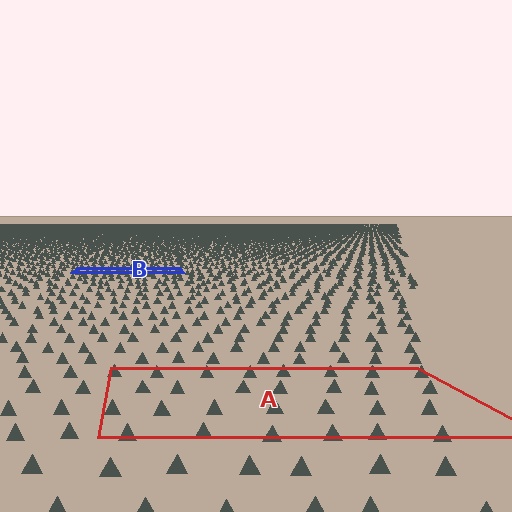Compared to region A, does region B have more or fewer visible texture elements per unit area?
Region B has more texture elements per unit area — they are packed more densely because it is farther away.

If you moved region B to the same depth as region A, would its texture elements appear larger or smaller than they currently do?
They would appear larger. At a closer depth, the same texture elements are projected at a bigger on-screen size.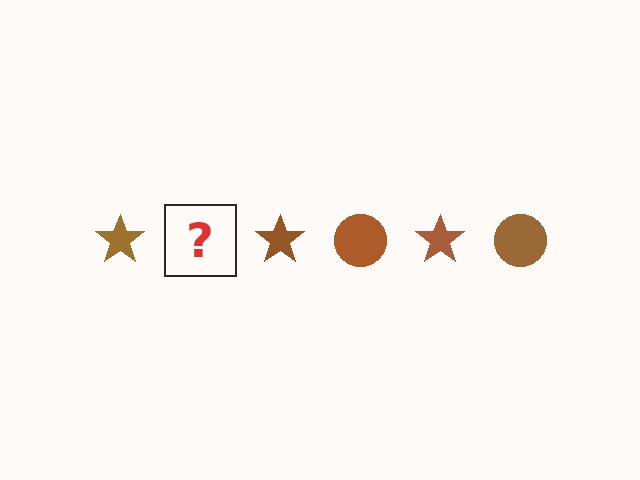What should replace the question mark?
The question mark should be replaced with a brown circle.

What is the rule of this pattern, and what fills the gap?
The rule is that the pattern cycles through star, circle shapes in brown. The gap should be filled with a brown circle.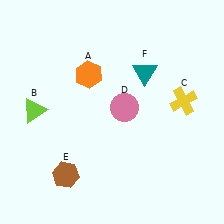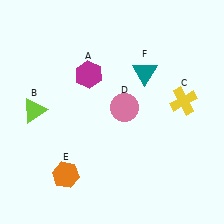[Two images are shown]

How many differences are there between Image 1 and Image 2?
There are 2 differences between the two images.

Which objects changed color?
A changed from orange to magenta. E changed from brown to orange.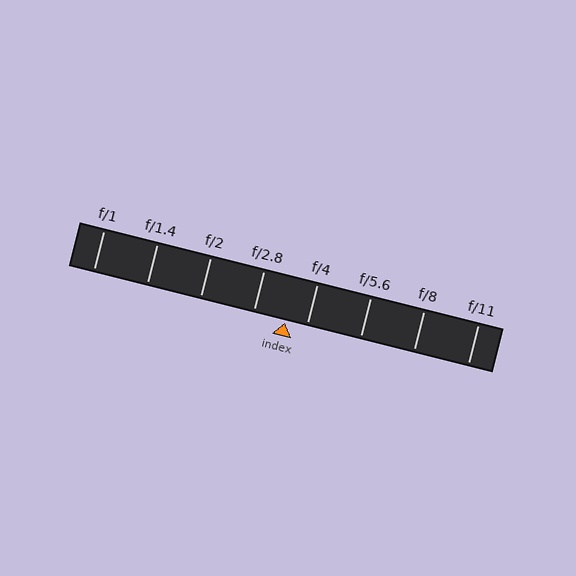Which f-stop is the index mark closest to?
The index mark is closest to f/4.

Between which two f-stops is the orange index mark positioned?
The index mark is between f/2.8 and f/4.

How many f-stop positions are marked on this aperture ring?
There are 8 f-stop positions marked.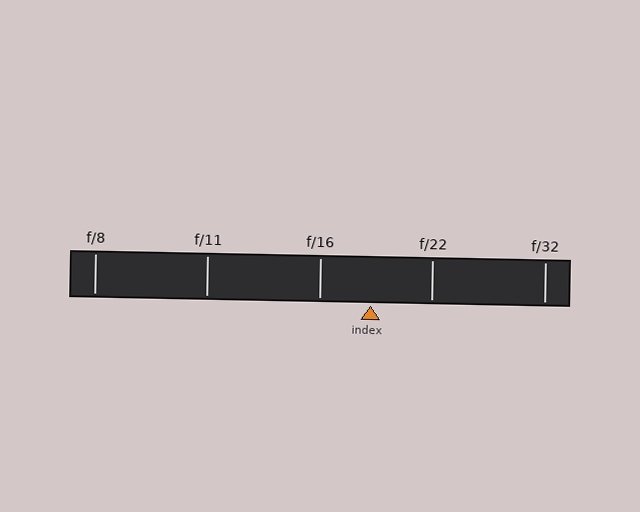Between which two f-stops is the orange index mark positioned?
The index mark is between f/16 and f/22.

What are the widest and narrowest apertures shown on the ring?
The widest aperture shown is f/8 and the narrowest is f/32.